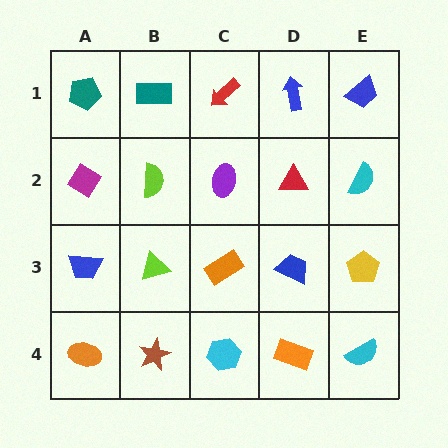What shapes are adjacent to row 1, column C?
A purple ellipse (row 2, column C), a teal rectangle (row 1, column B), a blue arrow (row 1, column D).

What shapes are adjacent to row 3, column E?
A cyan semicircle (row 2, column E), a cyan semicircle (row 4, column E), a blue trapezoid (row 3, column D).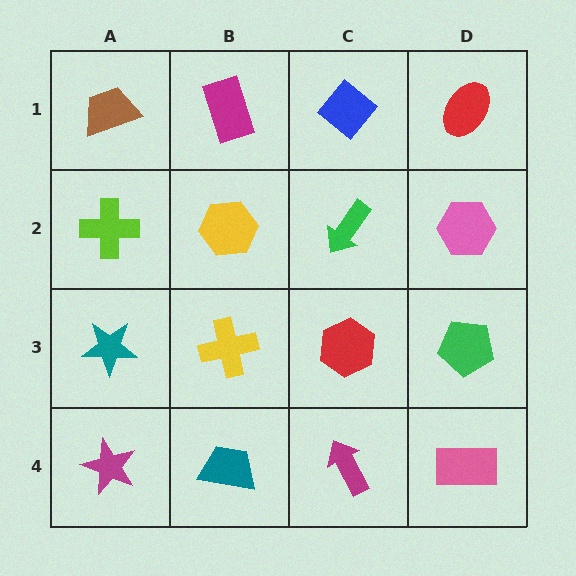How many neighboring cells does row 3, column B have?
4.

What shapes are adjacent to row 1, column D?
A pink hexagon (row 2, column D), a blue diamond (row 1, column C).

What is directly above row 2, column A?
A brown trapezoid.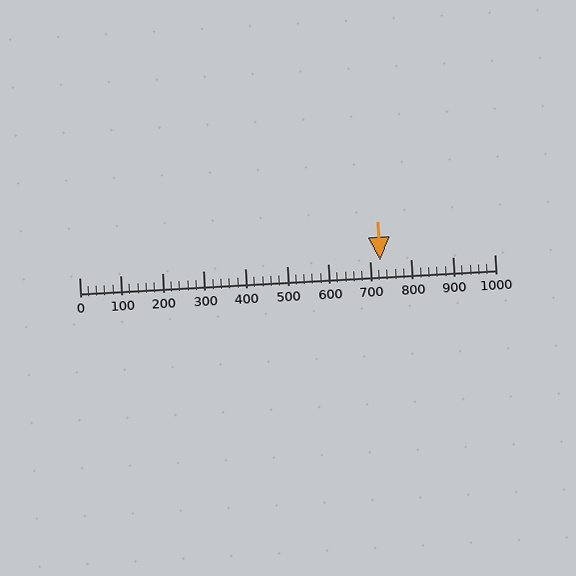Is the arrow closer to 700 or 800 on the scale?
The arrow is closer to 700.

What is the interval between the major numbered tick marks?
The major tick marks are spaced 100 units apart.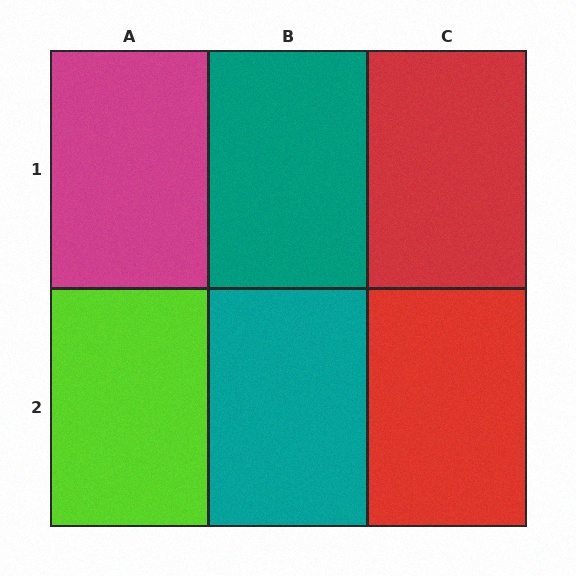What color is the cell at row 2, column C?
Red.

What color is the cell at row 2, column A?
Lime.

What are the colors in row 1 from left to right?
Magenta, teal, red.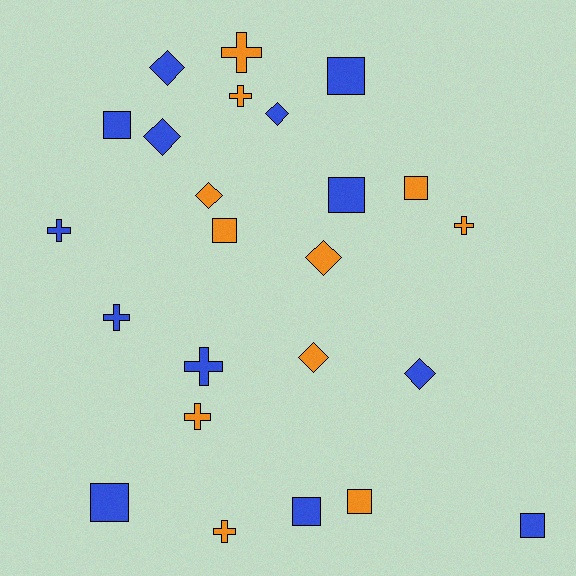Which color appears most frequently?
Blue, with 13 objects.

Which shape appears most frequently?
Square, with 9 objects.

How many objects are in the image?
There are 24 objects.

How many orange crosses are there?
There are 5 orange crosses.